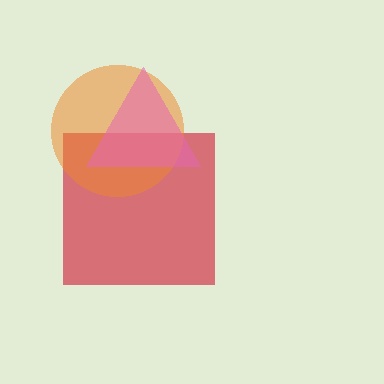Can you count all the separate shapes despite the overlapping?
Yes, there are 3 separate shapes.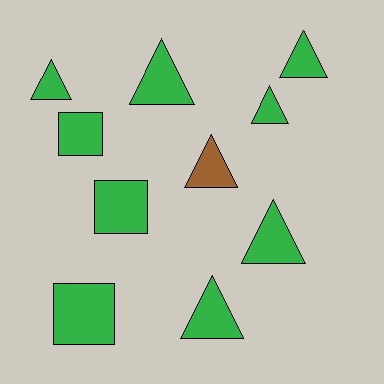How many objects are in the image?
There are 10 objects.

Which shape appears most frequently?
Triangle, with 7 objects.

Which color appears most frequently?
Green, with 9 objects.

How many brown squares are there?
There are no brown squares.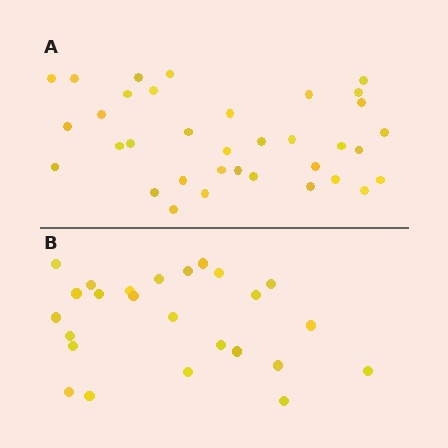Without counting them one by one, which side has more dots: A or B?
Region A (the top region) has more dots.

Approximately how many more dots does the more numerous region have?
Region A has roughly 10 or so more dots than region B.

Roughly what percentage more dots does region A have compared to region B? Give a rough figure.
About 40% more.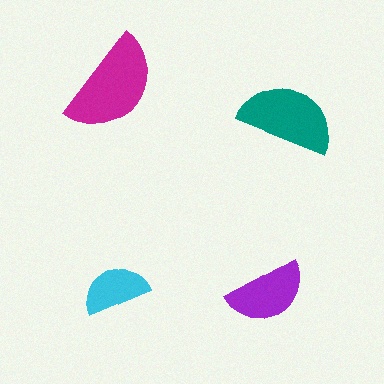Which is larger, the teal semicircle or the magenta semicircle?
The magenta one.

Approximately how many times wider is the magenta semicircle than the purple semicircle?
About 1.5 times wider.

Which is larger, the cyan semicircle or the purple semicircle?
The purple one.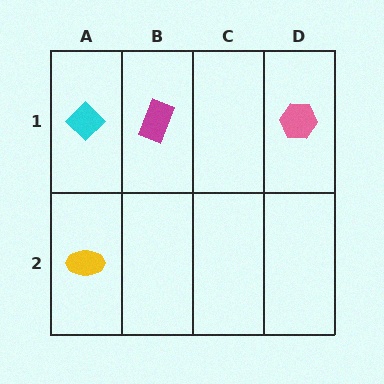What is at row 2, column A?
A yellow ellipse.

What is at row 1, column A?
A cyan diamond.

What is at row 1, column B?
A magenta rectangle.